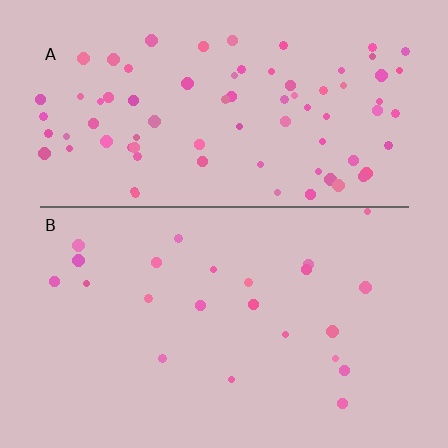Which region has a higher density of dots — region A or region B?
A (the top).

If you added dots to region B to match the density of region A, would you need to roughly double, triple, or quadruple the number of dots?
Approximately quadruple.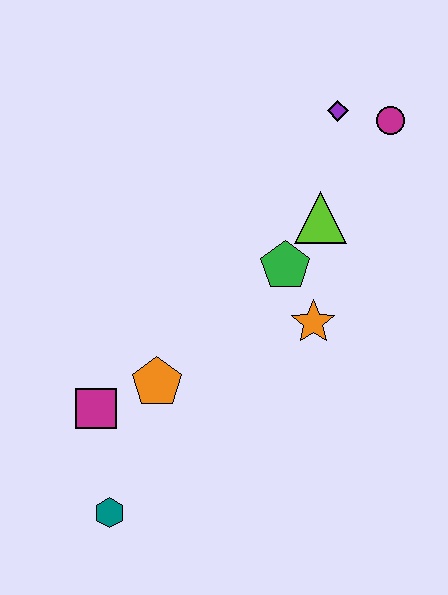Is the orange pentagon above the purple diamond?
No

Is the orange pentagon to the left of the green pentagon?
Yes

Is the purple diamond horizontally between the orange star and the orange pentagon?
No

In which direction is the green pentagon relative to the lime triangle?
The green pentagon is below the lime triangle.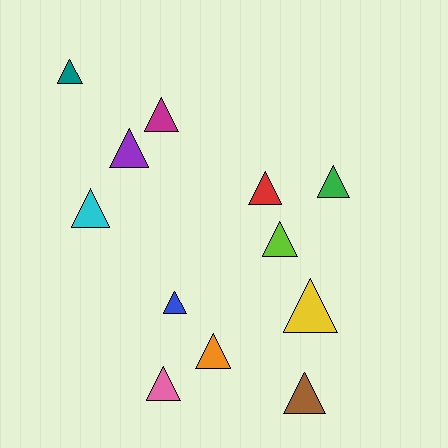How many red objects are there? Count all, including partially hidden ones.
There is 1 red object.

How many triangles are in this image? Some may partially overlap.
There are 12 triangles.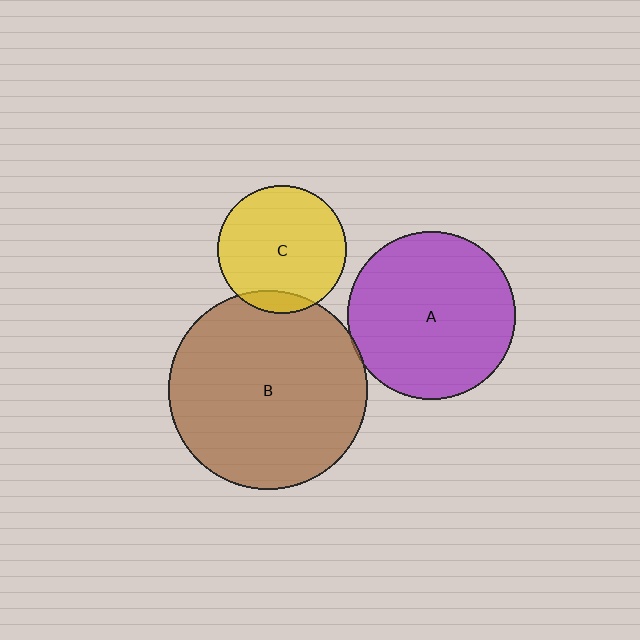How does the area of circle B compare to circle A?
Approximately 1.4 times.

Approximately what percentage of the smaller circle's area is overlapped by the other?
Approximately 10%.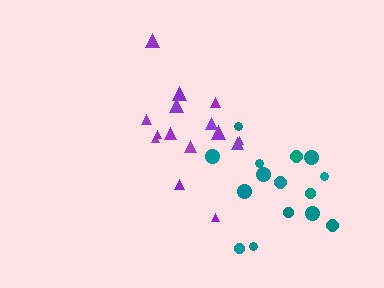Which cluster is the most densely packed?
Purple.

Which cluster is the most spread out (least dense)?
Teal.